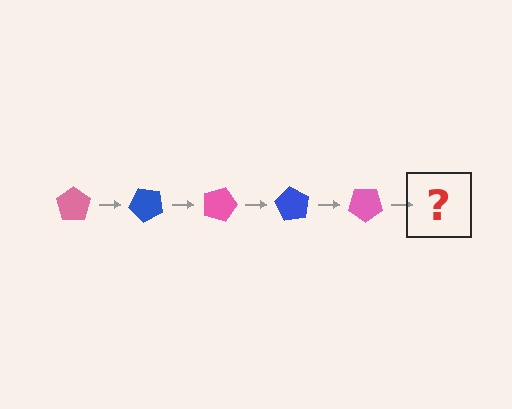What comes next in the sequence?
The next element should be a blue pentagon, rotated 225 degrees from the start.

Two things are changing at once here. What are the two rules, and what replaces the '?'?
The two rules are that it rotates 45 degrees each step and the color cycles through pink and blue. The '?' should be a blue pentagon, rotated 225 degrees from the start.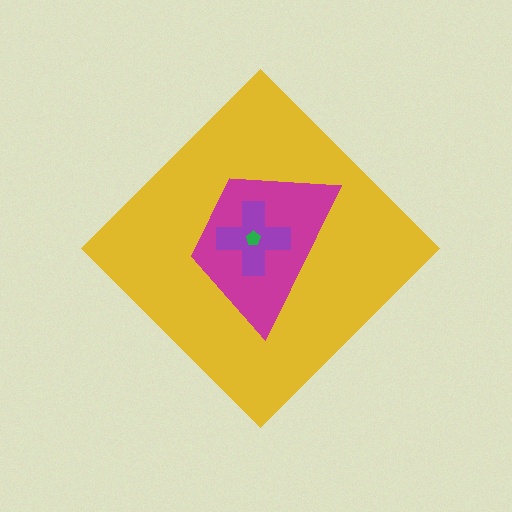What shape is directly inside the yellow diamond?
The magenta trapezoid.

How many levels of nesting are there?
4.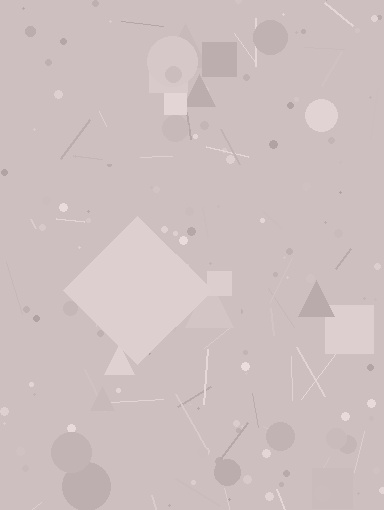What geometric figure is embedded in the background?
A diamond is embedded in the background.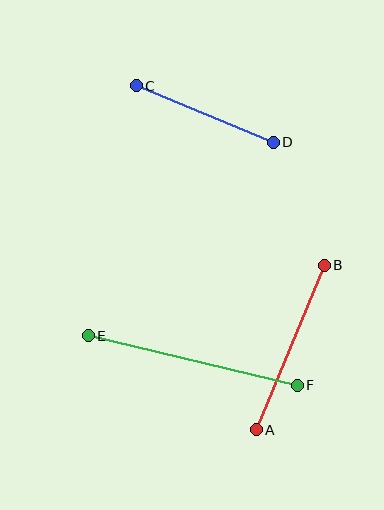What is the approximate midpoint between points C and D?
The midpoint is at approximately (205, 114) pixels.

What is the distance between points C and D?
The distance is approximately 148 pixels.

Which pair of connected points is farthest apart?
Points E and F are farthest apart.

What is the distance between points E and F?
The distance is approximately 214 pixels.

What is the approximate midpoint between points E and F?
The midpoint is at approximately (193, 361) pixels.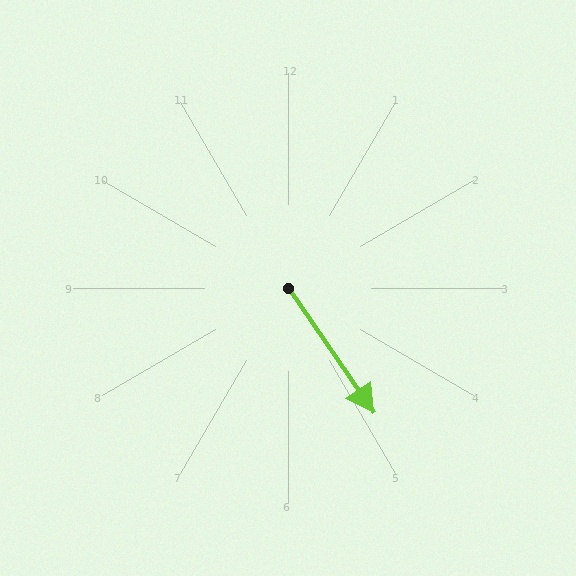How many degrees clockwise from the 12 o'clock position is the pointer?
Approximately 146 degrees.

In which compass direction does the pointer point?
Southeast.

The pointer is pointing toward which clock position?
Roughly 5 o'clock.